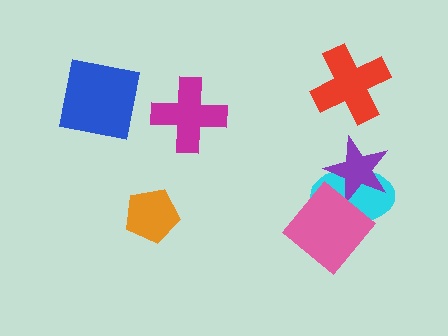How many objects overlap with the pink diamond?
2 objects overlap with the pink diamond.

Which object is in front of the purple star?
The pink diamond is in front of the purple star.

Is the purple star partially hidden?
Yes, it is partially covered by another shape.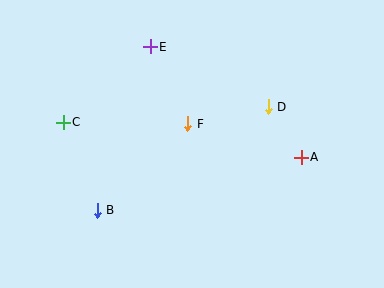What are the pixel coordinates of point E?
Point E is at (150, 47).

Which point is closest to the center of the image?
Point F at (188, 124) is closest to the center.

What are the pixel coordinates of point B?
Point B is at (97, 211).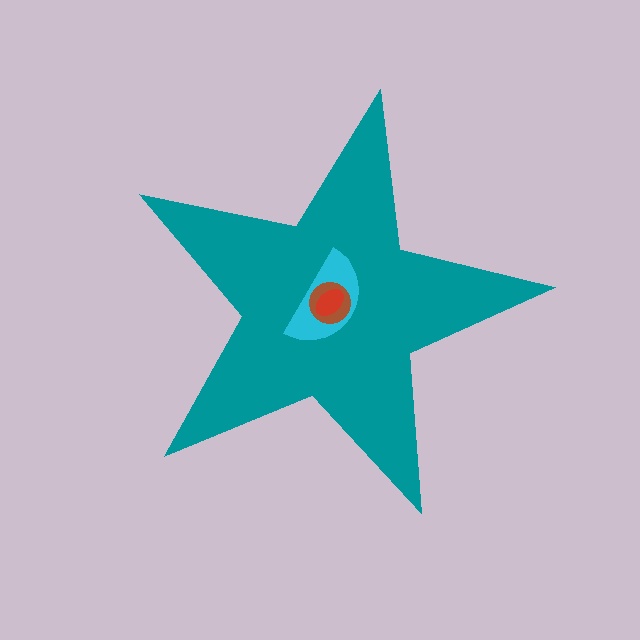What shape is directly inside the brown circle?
The red ellipse.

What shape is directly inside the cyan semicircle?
The brown circle.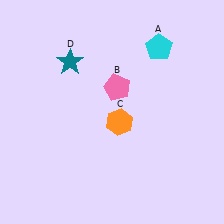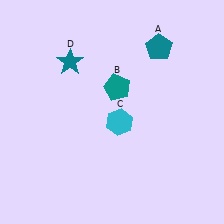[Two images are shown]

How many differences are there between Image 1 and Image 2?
There are 3 differences between the two images.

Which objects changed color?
A changed from cyan to teal. B changed from pink to teal. C changed from orange to cyan.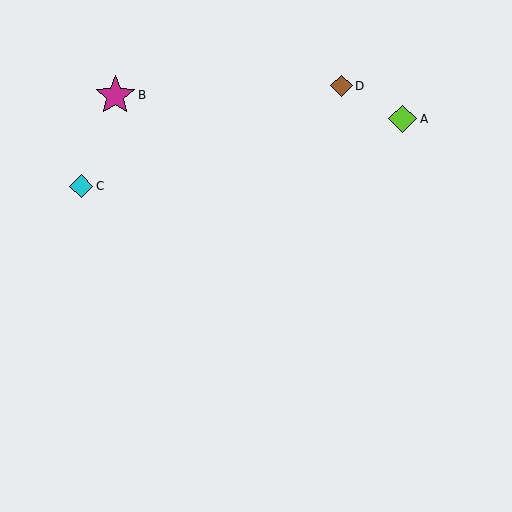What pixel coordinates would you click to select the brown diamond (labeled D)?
Click at (341, 86) to select the brown diamond D.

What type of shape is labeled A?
Shape A is a lime diamond.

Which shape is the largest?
The magenta star (labeled B) is the largest.